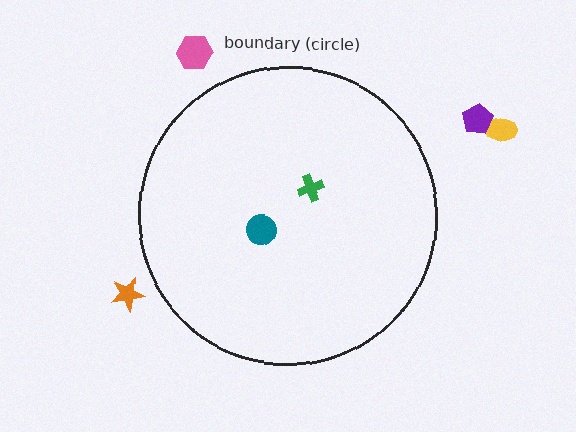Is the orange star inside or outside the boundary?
Outside.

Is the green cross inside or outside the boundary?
Inside.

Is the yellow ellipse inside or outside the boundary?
Outside.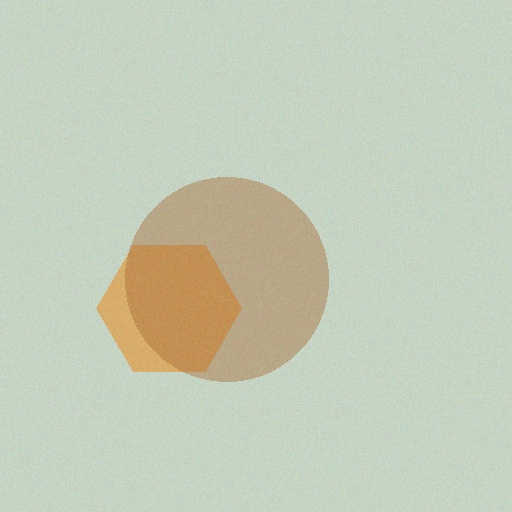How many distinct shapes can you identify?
There are 2 distinct shapes: an orange hexagon, a brown circle.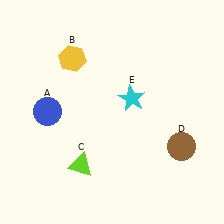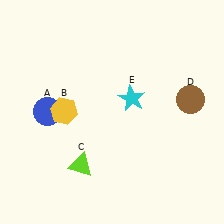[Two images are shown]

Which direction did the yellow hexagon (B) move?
The yellow hexagon (B) moved down.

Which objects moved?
The objects that moved are: the yellow hexagon (B), the brown circle (D).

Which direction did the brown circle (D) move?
The brown circle (D) moved up.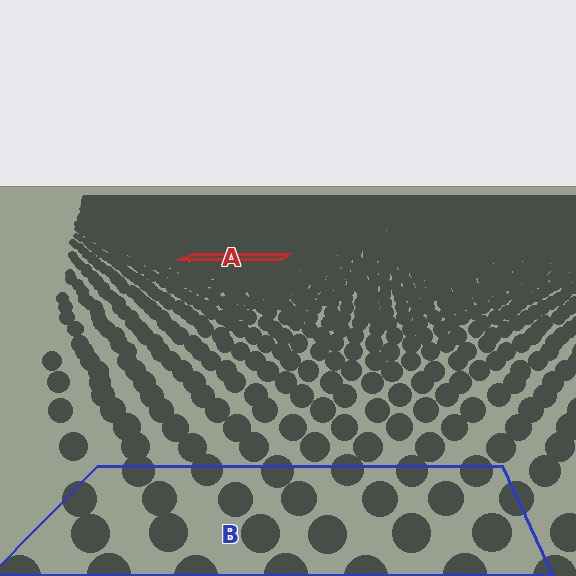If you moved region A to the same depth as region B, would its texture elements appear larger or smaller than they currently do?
They would appear larger. At a closer depth, the same texture elements are projected at a bigger on-screen size.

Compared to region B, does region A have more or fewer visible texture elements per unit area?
Region A has more texture elements per unit area — they are packed more densely because it is farther away.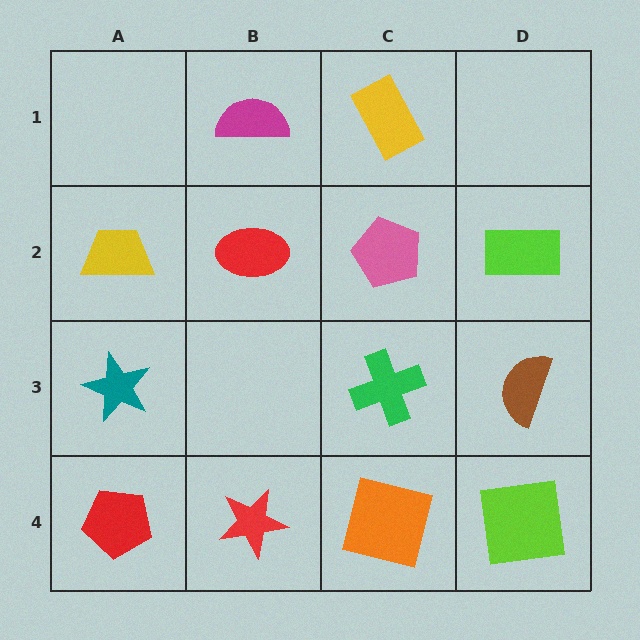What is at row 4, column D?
A lime square.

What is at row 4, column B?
A red star.